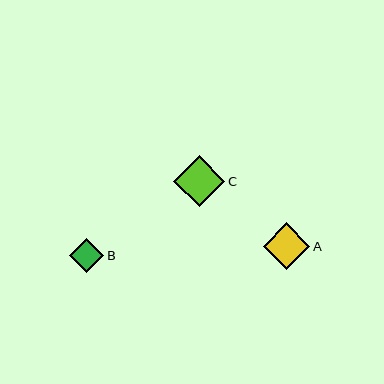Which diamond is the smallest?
Diamond B is the smallest with a size of approximately 34 pixels.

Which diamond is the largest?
Diamond C is the largest with a size of approximately 51 pixels.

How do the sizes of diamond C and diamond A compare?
Diamond C and diamond A are approximately the same size.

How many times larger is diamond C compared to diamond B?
Diamond C is approximately 1.5 times the size of diamond B.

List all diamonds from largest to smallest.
From largest to smallest: C, A, B.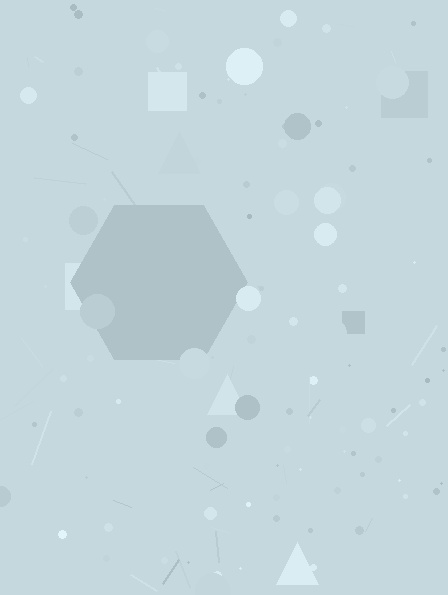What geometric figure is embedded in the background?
A hexagon is embedded in the background.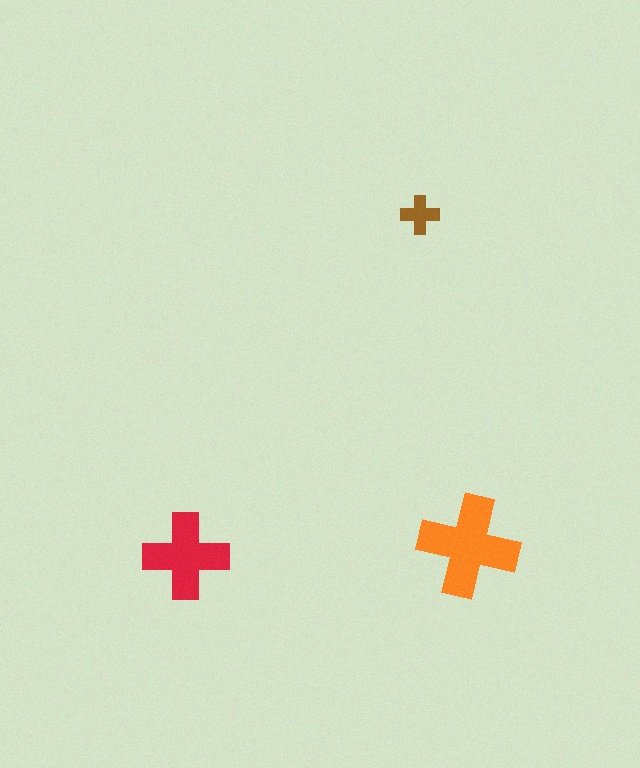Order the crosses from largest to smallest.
the orange one, the red one, the brown one.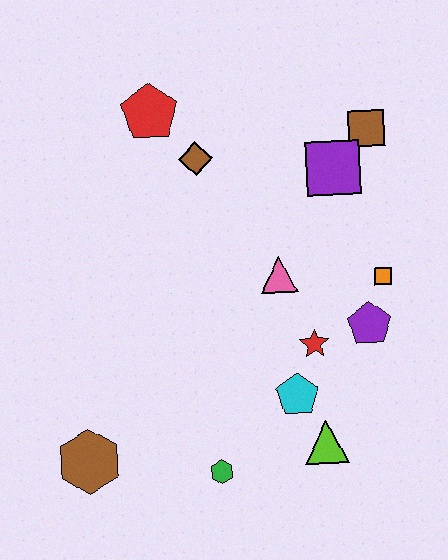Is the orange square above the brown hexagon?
Yes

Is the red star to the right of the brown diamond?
Yes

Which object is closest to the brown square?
The purple square is closest to the brown square.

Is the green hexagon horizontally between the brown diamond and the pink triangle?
Yes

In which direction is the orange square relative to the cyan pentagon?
The orange square is above the cyan pentagon.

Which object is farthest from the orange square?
The brown hexagon is farthest from the orange square.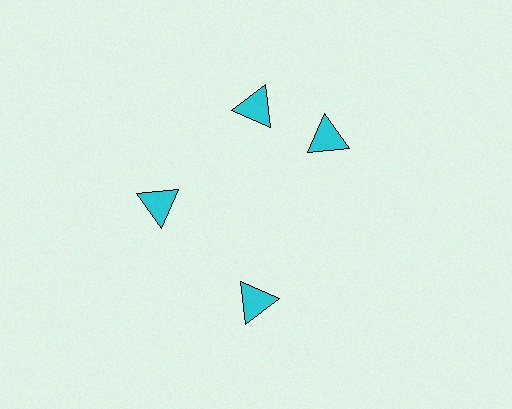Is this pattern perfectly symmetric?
No. The 4 cyan triangles are arranged in a ring, but one element near the 3 o'clock position is rotated out of alignment along the ring, breaking the 4-fold rotational symmetry.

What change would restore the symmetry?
The symmetry would be restored by rotating it back into even spacing with its neighbors so that all 4 triangles sit at equal angles and equal distance from the center.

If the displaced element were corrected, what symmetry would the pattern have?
It would have 4-fold rotational symmetry — the pattern would map onto itself every 90 degrees.